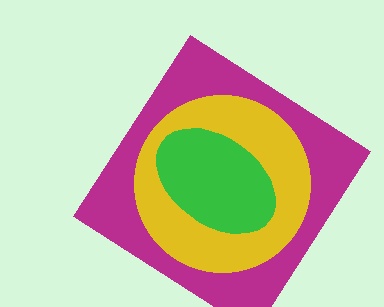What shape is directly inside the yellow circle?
The green ellipse.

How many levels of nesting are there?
3.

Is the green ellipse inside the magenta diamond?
Yes.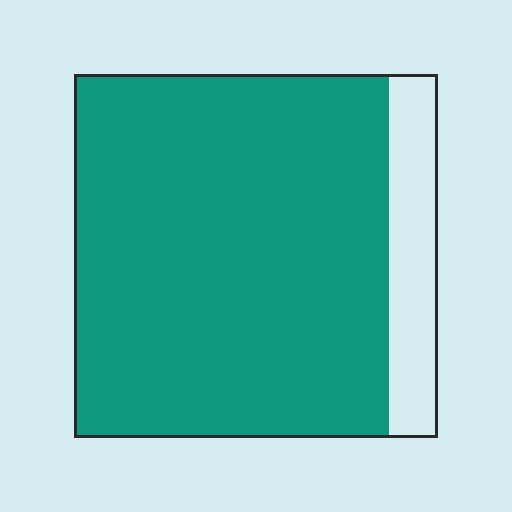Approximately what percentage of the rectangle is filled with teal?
Approximately 85%.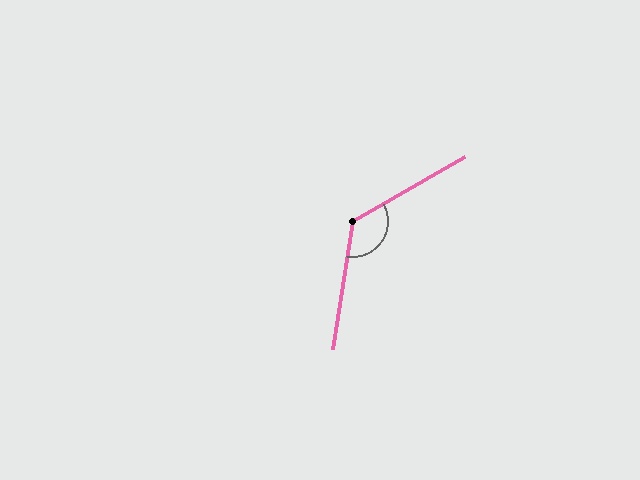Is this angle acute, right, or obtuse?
It is obtuse.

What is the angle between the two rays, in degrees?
Approximately 129 degrees.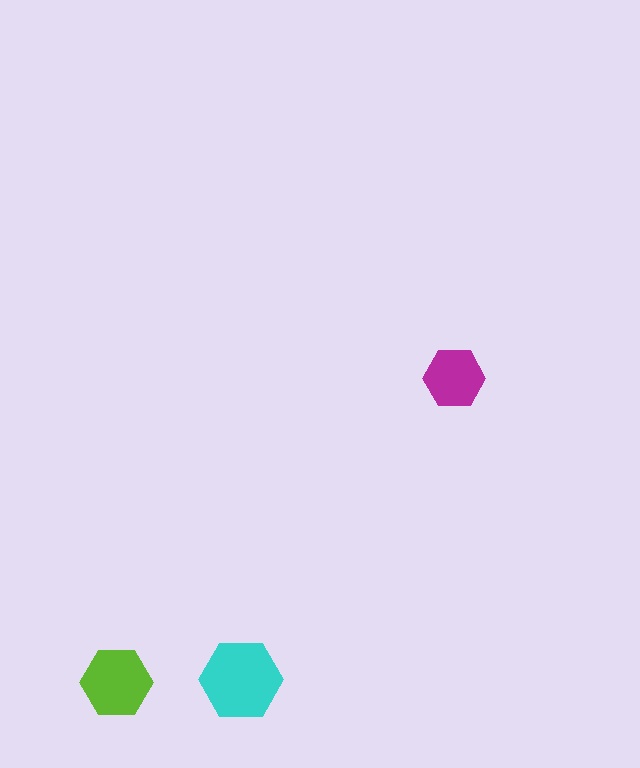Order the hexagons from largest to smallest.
the cyan one, the lime one, the magenta one.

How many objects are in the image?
There are 3 objects in the image.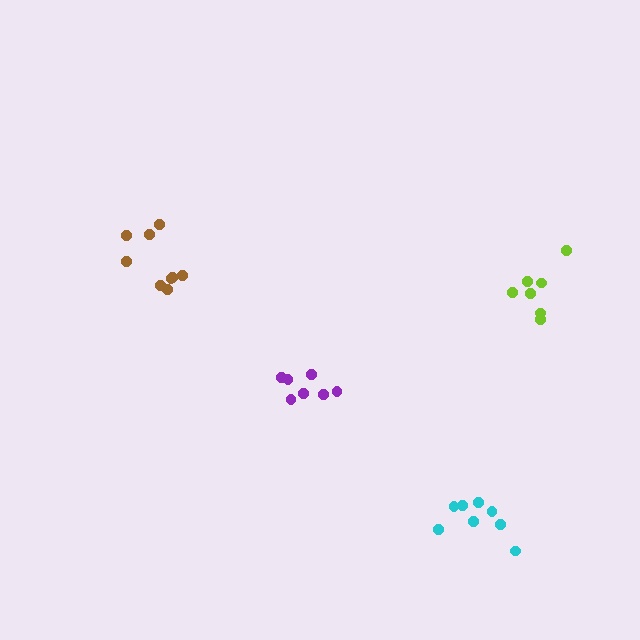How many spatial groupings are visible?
There are 4 spatial groupings.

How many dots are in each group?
Group 1: 7 dots, Group 2: 9 dots, Group 3: 9 dots, Group 4: 7 dots (32 total).